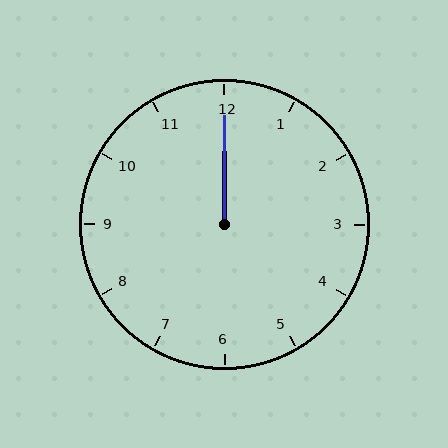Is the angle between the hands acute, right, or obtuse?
It is acute.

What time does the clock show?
12:00.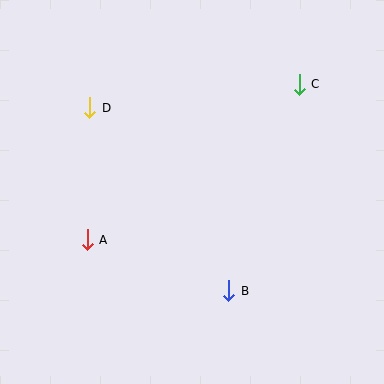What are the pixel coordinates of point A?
Point A is at (87, 240).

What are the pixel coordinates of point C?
Point C is at (299, 84).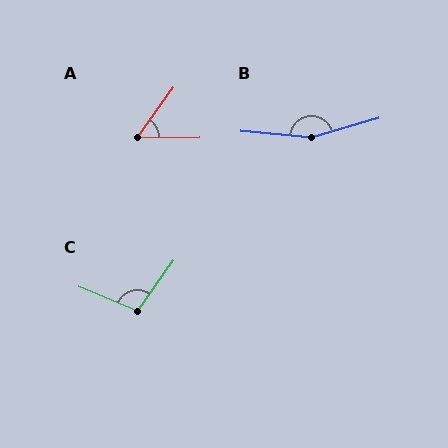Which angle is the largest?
B, at approximately 158 degrees.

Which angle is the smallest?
A, at approximately 54 degrees.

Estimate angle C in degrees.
Approximately 102 degrees.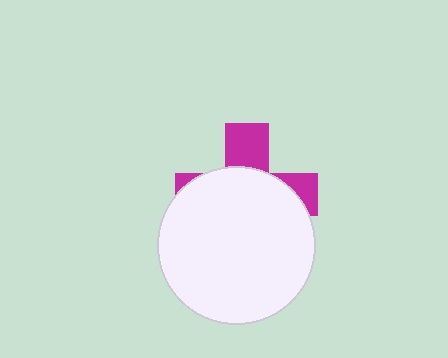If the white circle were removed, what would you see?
You would see the complete magenta cross.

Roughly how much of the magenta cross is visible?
A small part of it is visible (roughly 30%).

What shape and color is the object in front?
The object in front is a white circle.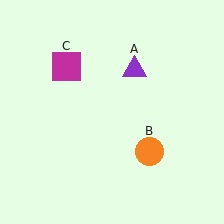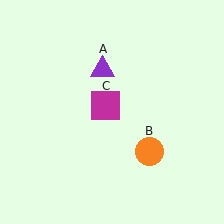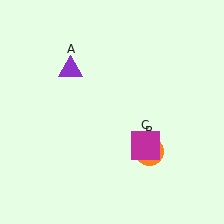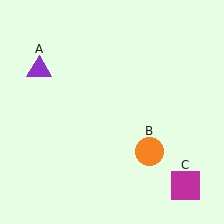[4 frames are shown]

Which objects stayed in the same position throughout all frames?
Orange circle (object B) remained stationary.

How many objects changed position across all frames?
2 objects changed position: purple triangle (object A), magenta square (object C).